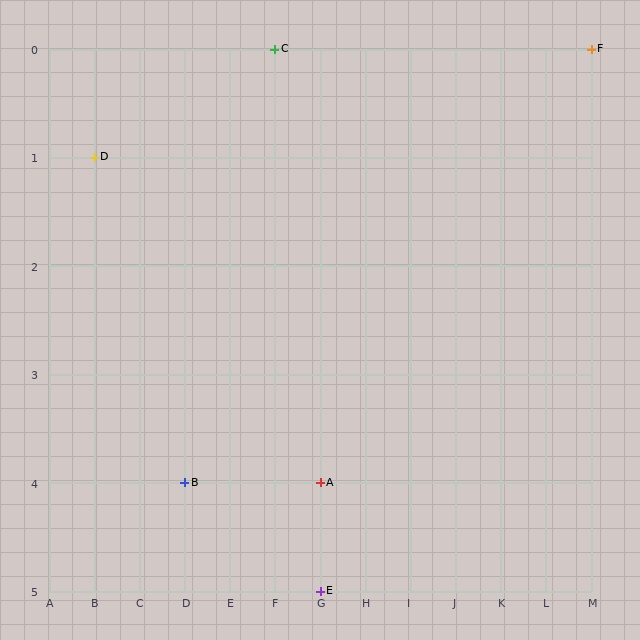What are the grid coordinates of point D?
Point D is at grid coordinates (B, 1).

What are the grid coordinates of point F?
Point F is at grid coordinates (M, 0).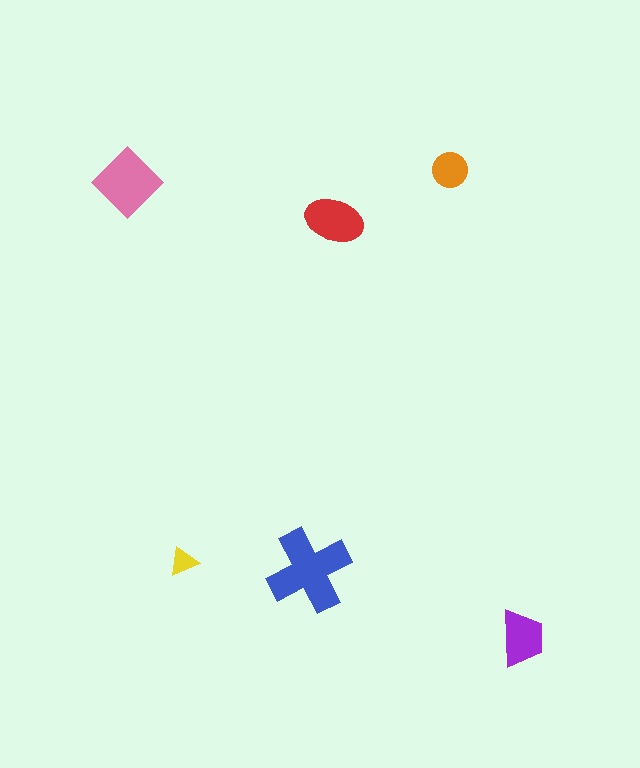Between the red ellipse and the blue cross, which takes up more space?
The blue cross.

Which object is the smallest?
The yellow triangle.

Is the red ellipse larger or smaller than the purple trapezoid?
Larger.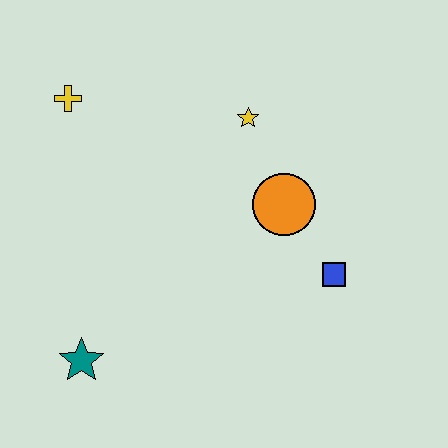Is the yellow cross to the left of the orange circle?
Yes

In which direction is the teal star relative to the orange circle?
The teal star is to the left of the orange circle.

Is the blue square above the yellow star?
No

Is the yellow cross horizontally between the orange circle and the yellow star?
No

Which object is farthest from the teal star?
The yellow star is farthest from the teal star.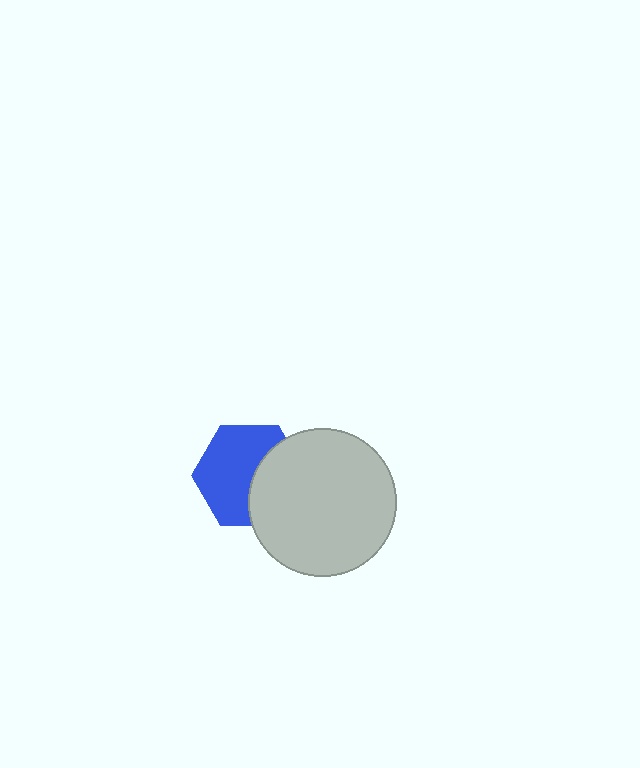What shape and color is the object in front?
The object in front is a light gray circle.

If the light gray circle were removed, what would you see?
You would see the complete blue hexagon.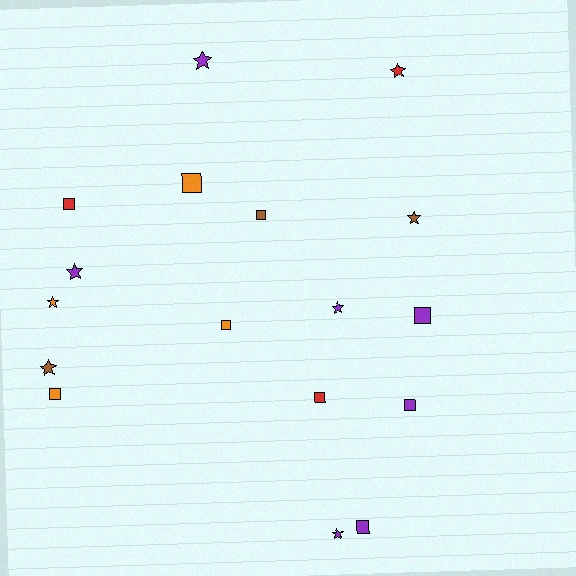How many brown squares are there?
There is 1 brown square.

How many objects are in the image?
There are 17 objects.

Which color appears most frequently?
Purple, with 7 objects.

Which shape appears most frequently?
Square, with 9 objects.